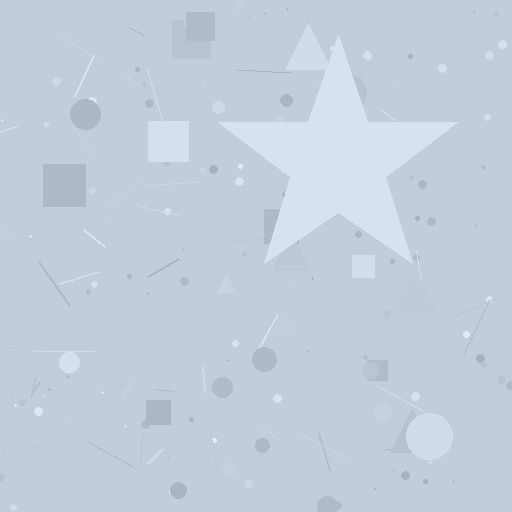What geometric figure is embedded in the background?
A star is embedded in the background.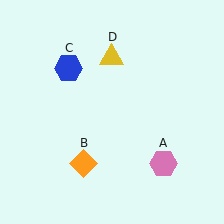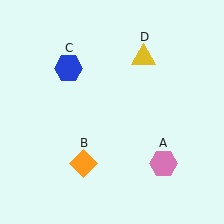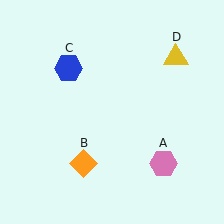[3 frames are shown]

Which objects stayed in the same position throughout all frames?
Pink hexagon (object A) and orange diamond (object B) and blue hexagon (object C) remained stationary.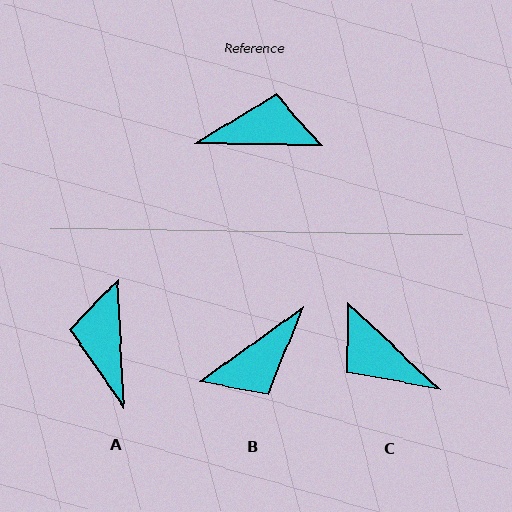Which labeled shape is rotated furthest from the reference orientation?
B, about 143 degrees away.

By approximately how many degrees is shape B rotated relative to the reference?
Approximately 143 degrees clockwise.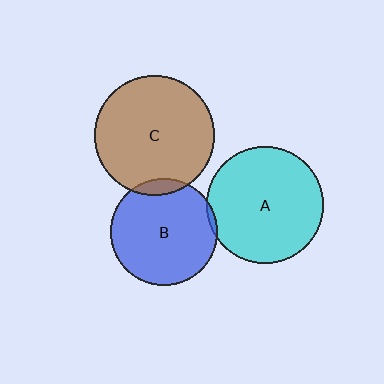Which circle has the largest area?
Circle C (brown).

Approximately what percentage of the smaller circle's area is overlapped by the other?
Approximately 5%.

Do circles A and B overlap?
Yes.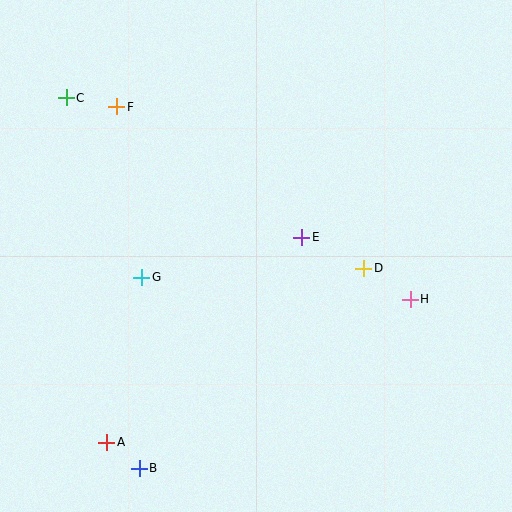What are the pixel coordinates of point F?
Point F is at (117, 107).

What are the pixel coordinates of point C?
Point C is at (66, 98).